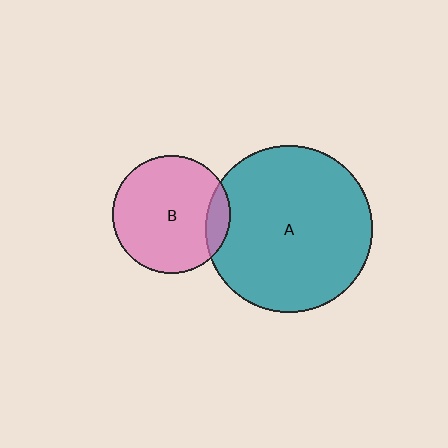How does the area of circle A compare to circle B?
Approximately 2.0 times.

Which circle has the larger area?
Circle A (teal).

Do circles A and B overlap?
Yes.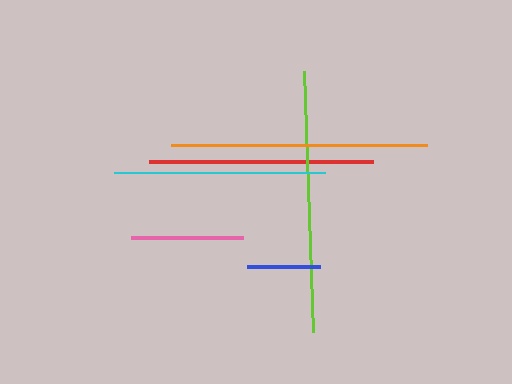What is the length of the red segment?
The red segment is approximately 225 pixels long.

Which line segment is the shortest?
The blue line is the shortest at approximately 73 pixels.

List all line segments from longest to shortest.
From longest to shortest: lime, orange, red, cyan, pink, blue.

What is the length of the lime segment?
The lime segment is approximately 261 pixels long.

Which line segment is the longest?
The lime line is the longest at approximately 261 pixels.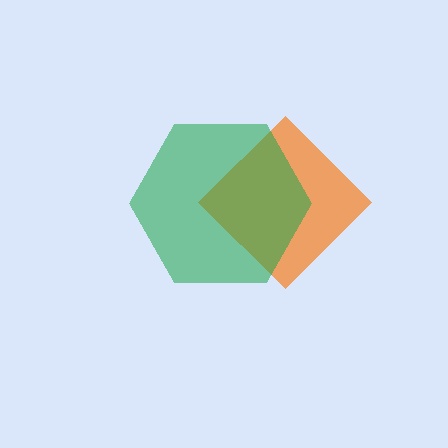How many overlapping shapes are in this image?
There are 2 overlapping shapes in the image.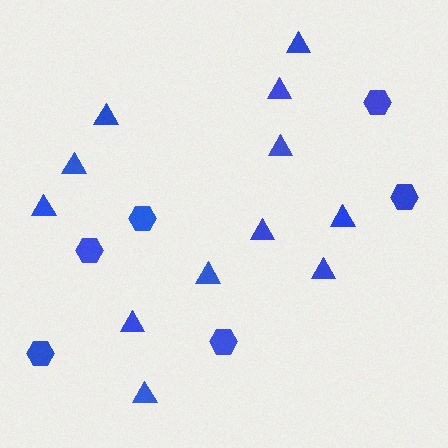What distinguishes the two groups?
There are 2 groups: one group of hexagons (6) and one group of triangles (12).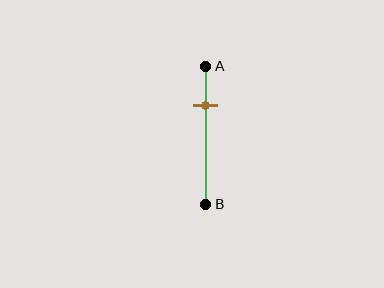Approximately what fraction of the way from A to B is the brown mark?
The brown mark is approximately 30% of the way from A to B.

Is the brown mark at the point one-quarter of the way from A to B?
No, the mark is at about 30% from A, not at the 25% one-quarter point.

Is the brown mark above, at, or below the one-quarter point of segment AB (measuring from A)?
The brown mark is below the one-quarter point of segment AB.